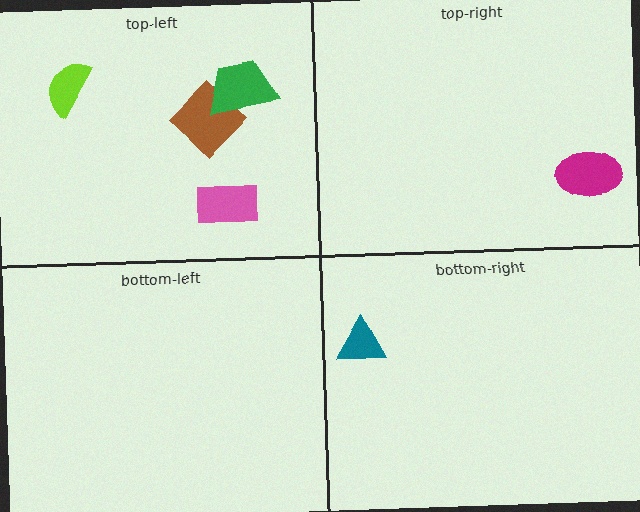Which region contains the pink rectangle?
The top-left region.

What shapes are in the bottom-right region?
The teal triangle.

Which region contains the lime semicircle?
The top-left region.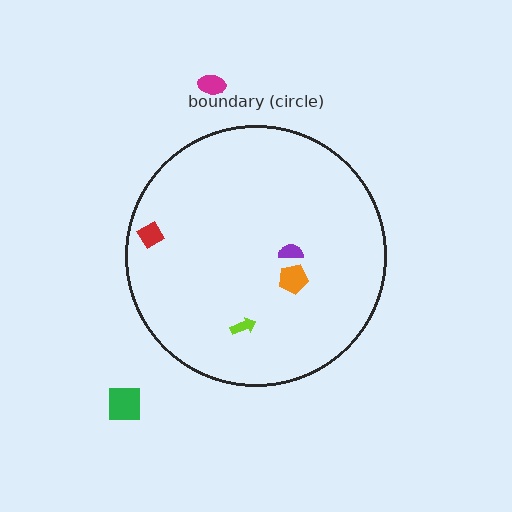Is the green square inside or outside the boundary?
Outside.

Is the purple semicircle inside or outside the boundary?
Inside.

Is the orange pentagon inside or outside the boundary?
Inside.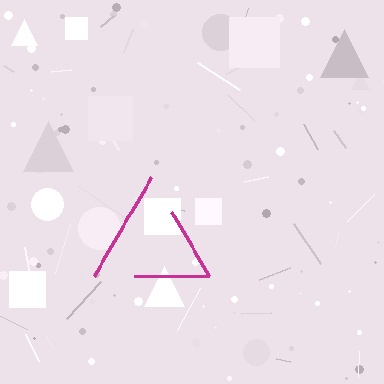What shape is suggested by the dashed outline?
The dashed outline suggests a triangle.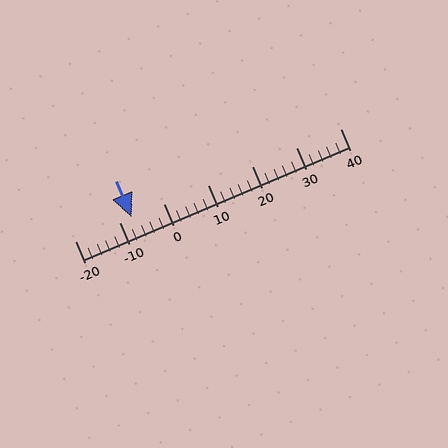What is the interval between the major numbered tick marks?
The major tick marks are spaced 10 units apart.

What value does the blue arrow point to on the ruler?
The blue arrow points to approximately -7.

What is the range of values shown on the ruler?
The ruler shows values from -20 to 40.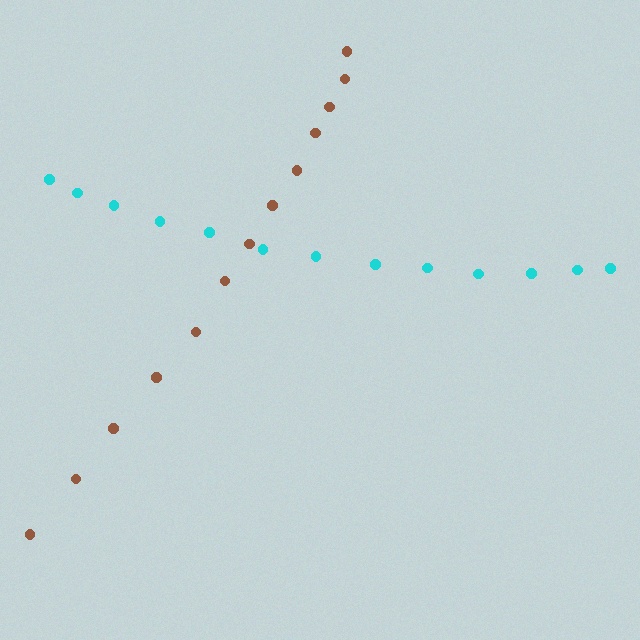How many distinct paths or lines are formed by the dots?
There are 2 distinct paths.